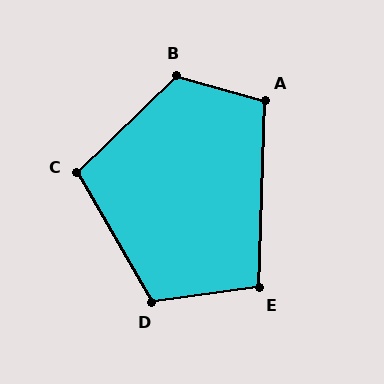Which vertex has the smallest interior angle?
E, at approximately 99 degrees.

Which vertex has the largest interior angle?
B, at approximately 120 degrees.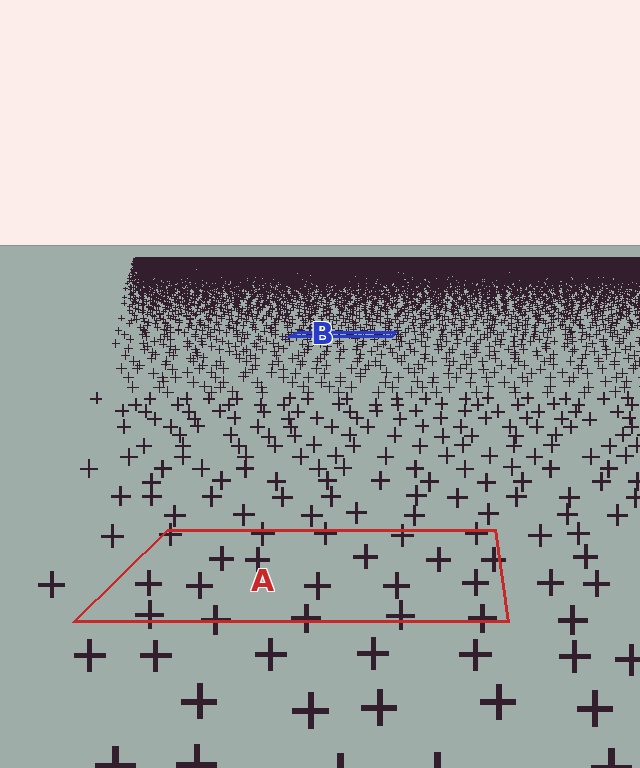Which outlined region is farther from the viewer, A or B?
Region B is farther from the viewer — the texture elements inside it appear smaller and more densely packed.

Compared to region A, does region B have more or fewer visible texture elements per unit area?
Region B has more texture elements per unit area — they are packed more densely because it is farther away.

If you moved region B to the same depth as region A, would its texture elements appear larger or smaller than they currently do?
They would appear larger. At a closer depth, the same texture elements are projected at a bigger on-screen size.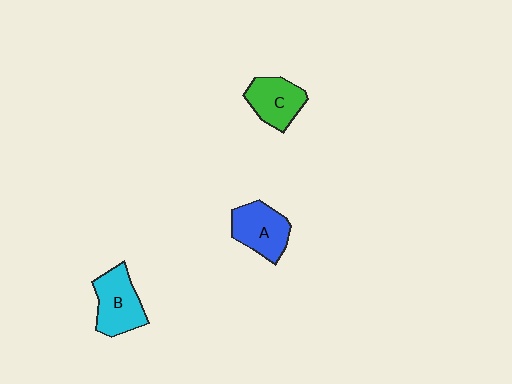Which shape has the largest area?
Shape B (cyan).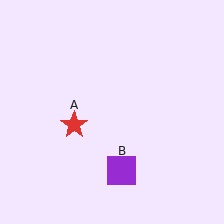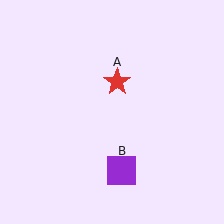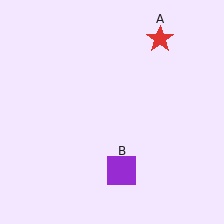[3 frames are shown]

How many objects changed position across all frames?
1 object changed position: red star (object A).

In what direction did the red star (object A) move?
The red star (object A) moved up and to the right.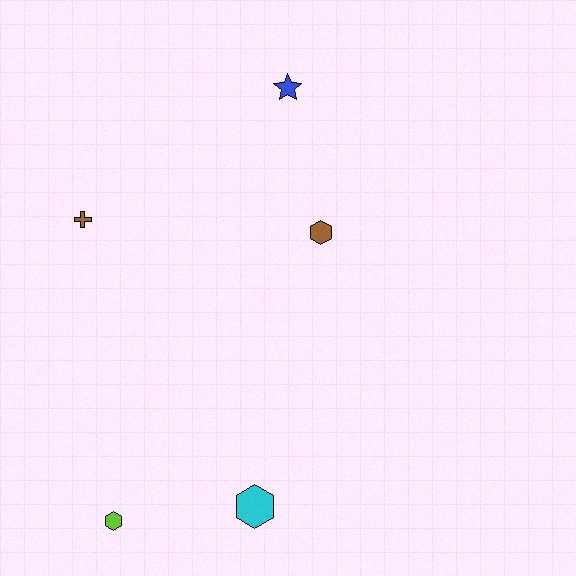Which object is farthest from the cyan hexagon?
The blue star is farthest from the cyan hexagon.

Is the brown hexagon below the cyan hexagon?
No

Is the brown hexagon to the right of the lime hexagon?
Yes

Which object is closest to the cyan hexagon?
The lime hexagon is closest to the cyan hexagon.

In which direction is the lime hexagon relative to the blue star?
The lime hexagon is below the blue star.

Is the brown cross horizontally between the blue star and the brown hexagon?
No